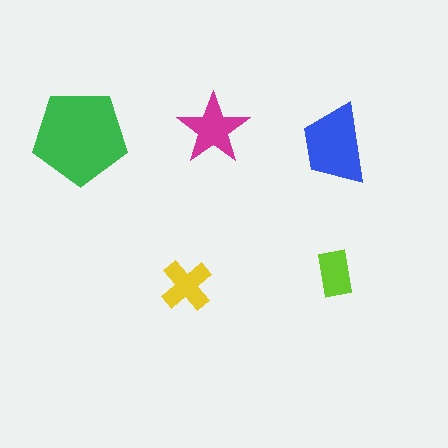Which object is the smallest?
The lime rectangle.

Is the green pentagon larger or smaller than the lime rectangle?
Larger.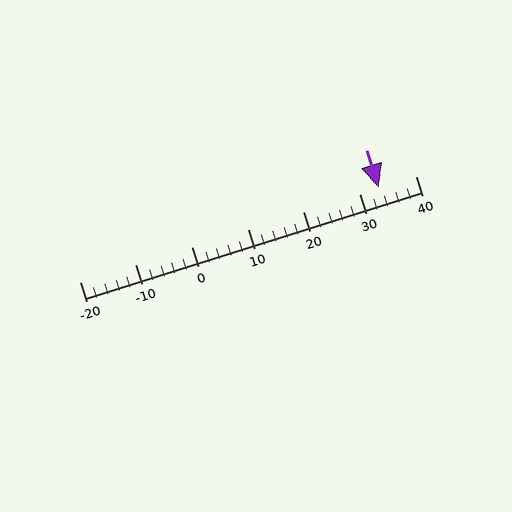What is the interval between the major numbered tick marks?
The major tick marks are spaced 10 units apart.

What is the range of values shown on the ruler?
The ruler shows values from -20 to 40.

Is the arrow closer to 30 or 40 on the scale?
The arrow is closer to 30.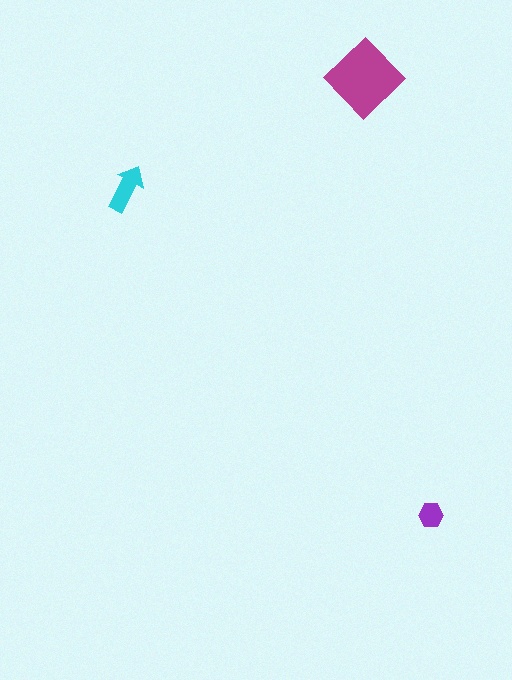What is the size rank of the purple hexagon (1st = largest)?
3rd.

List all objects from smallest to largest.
The purple hexagon, the cyan arrow, the magenta diamond.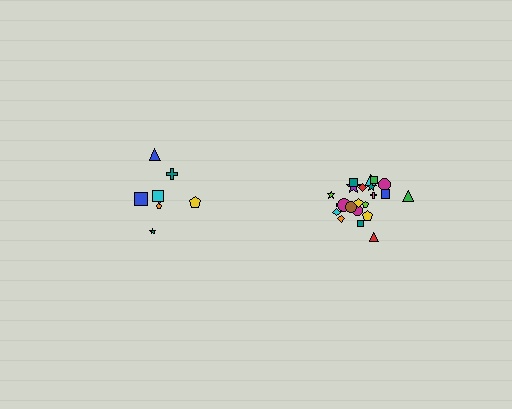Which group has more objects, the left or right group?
The right group.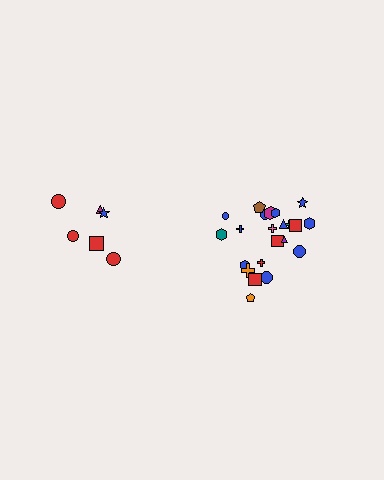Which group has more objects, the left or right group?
The right group.